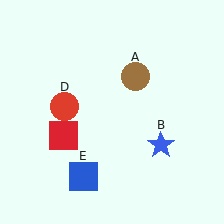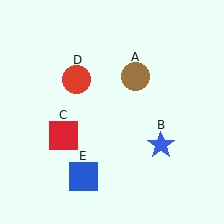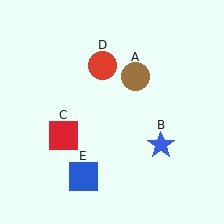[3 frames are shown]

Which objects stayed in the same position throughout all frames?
Brown circle (object A) and blue star (object B) and red square (object C) and blue square (object E) remained stationary.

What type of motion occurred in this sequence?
The red circle (object D) rotated clockwise around the center of the scene.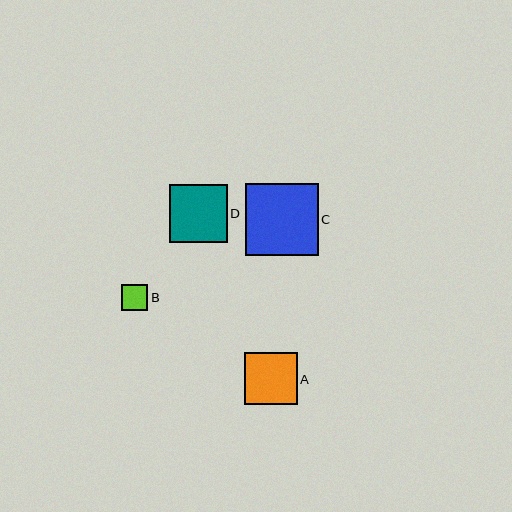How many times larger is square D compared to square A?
Square D is approximately 1.1 times the size of square A.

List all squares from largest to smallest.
From largest to smallest: C, D, A, B.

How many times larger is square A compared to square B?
Square A is approximately 2.0 times the size of square B.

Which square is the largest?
Square C is the largest with a size of approximately 73 pixels.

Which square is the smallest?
Square B is the smallest with a size of approximately 27 pixels.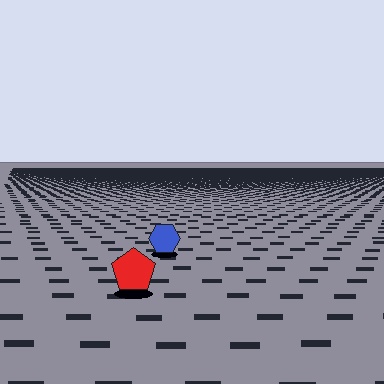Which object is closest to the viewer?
The red pentagon is closest. The texture marks near it are larger and more spread out.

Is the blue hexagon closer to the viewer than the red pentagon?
No. The red pentagon is closer — you can tell from the texture gradient: the ground texture is coarser near it.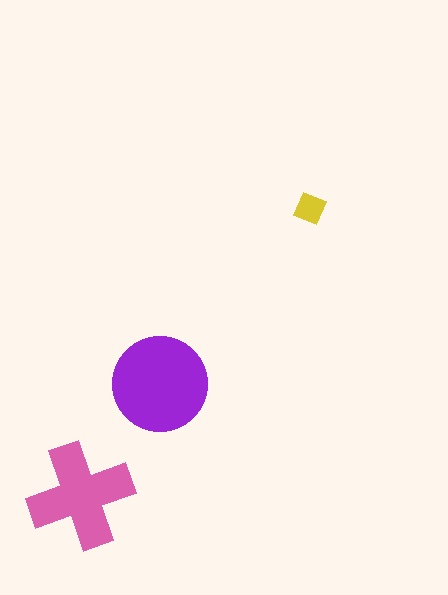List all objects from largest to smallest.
The purple circle, the pink cross, the yellow diamond.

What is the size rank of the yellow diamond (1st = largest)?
3rd.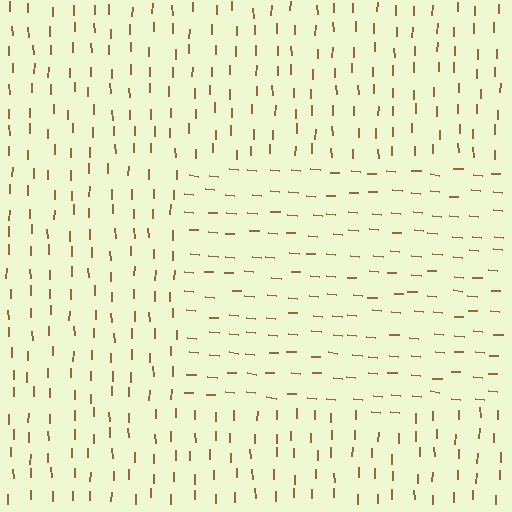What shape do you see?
I see a rectangle.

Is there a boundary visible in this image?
Yes, there is a texture boundary formed by a change in line orientation.